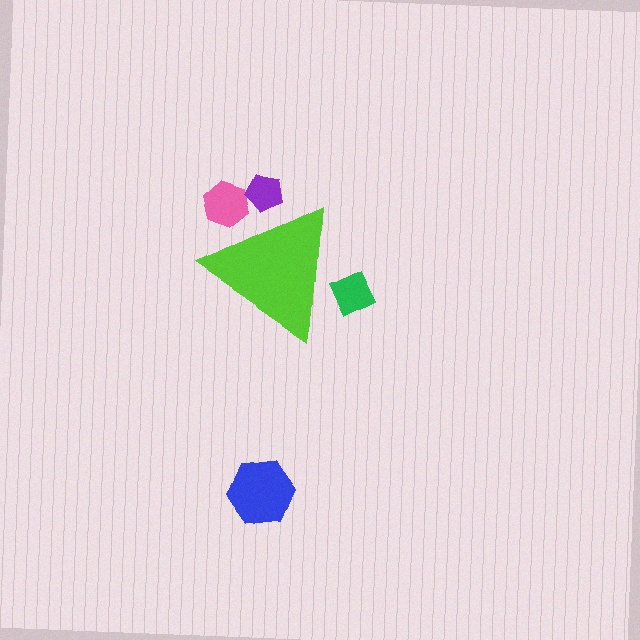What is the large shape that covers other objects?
A lime triangle.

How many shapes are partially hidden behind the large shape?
3 shapes are partially hidden.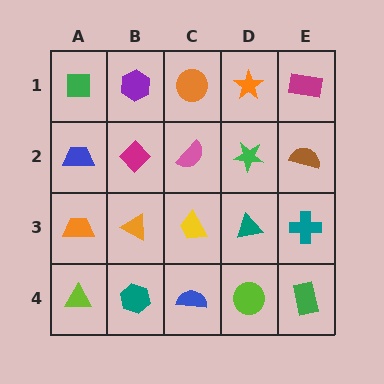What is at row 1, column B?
A purple hexagon.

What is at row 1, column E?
A magenta rectangle.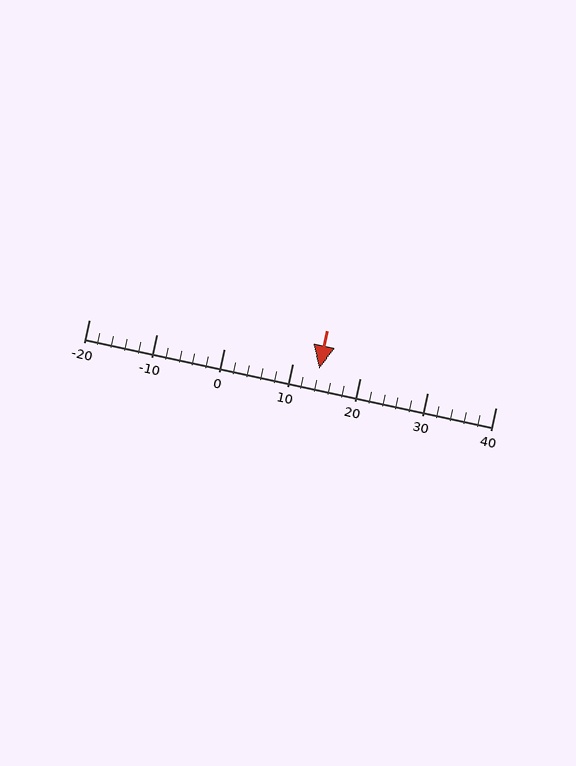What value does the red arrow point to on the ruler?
The red arrow points to approximately 14.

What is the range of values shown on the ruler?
The ruler shows values from -20 to 40.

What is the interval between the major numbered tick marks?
The major tick marks are spaced 10 units apart.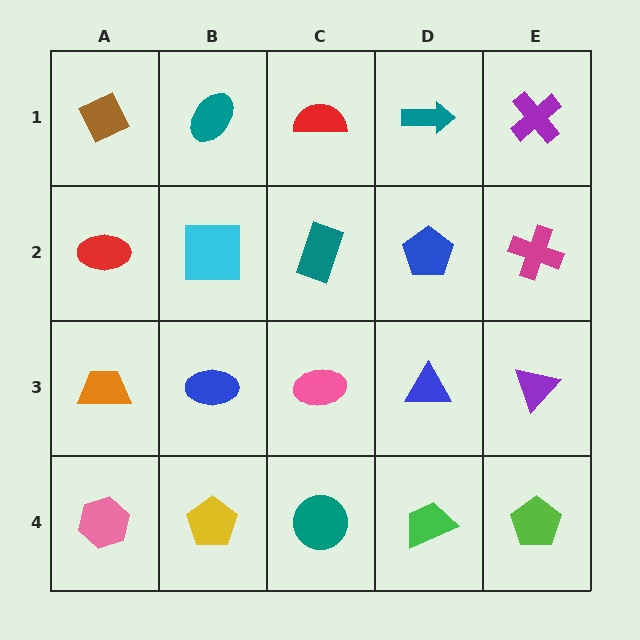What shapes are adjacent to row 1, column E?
A magenta cross (row 2, column E), a teal arrow (row 1, column D).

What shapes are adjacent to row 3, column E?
A magenta cross (row 2, column E), a lime pentagon (row 4, column E), a blue triangle (row 3, column D).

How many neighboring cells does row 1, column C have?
3.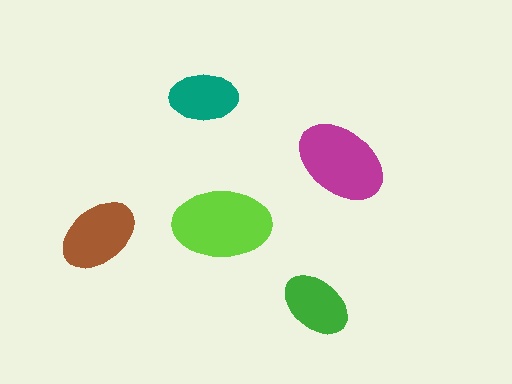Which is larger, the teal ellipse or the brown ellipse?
The brown one.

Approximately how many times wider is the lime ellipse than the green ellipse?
About 1.5 times wider.